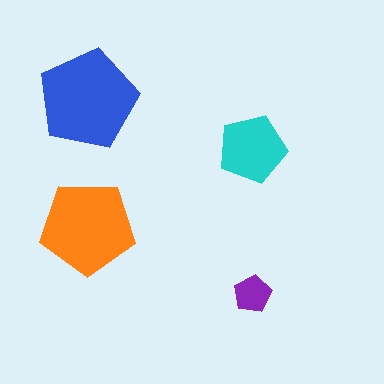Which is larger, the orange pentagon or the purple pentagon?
The orange one.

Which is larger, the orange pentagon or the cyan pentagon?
The orange one.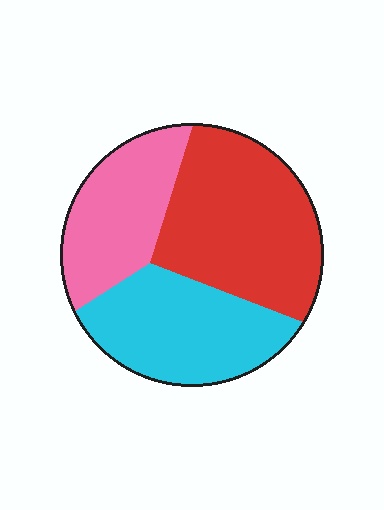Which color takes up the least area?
Pink, at roughly 25%.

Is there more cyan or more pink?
Cyan.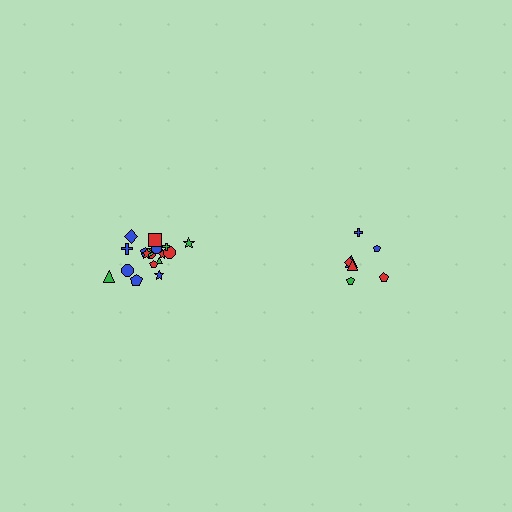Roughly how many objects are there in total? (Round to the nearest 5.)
Roughly 25 objects in total.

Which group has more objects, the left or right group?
The left group.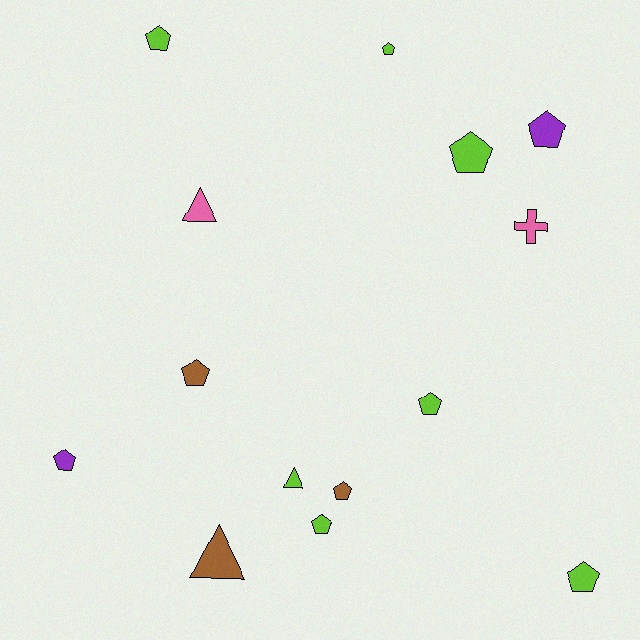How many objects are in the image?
There are 14 objects.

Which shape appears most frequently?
Pentagon, with 10 objects.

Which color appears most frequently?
Lime, with 7 objects.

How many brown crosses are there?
There are no brown crosses.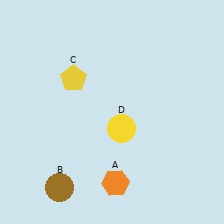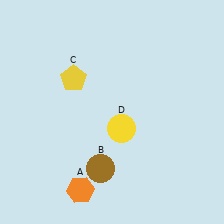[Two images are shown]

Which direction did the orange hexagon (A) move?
The orange hexagon (A) moved left.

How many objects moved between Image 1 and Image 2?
2 objects moved between the two images.